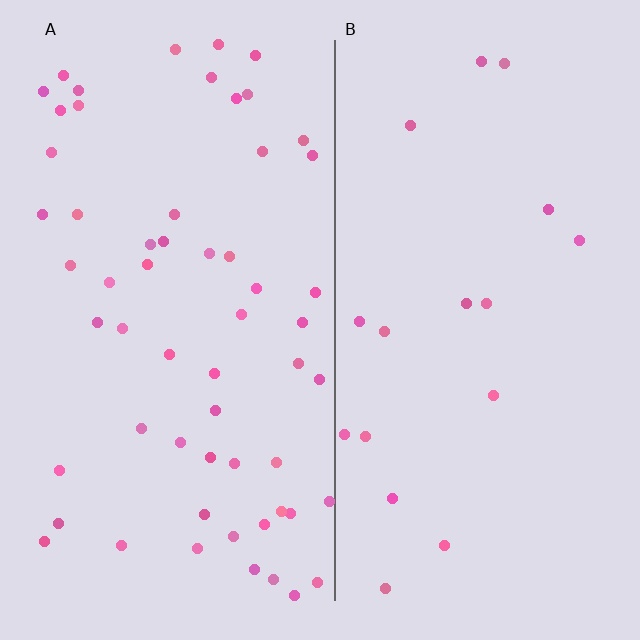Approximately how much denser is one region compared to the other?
Approximately 3.4× — region A over region B.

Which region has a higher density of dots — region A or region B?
A (the left).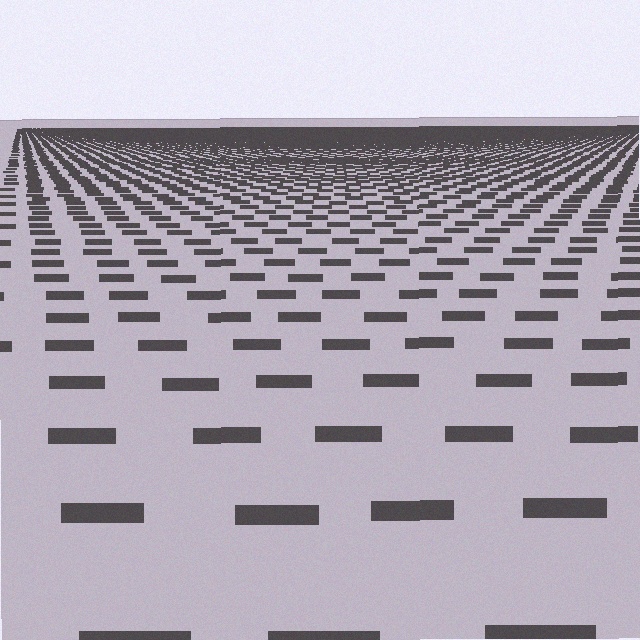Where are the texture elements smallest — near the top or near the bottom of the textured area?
Near the top.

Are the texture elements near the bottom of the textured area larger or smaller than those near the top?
Larger. Near the bottom, elements are closer to the viewer and appear at a bigger on-screen size.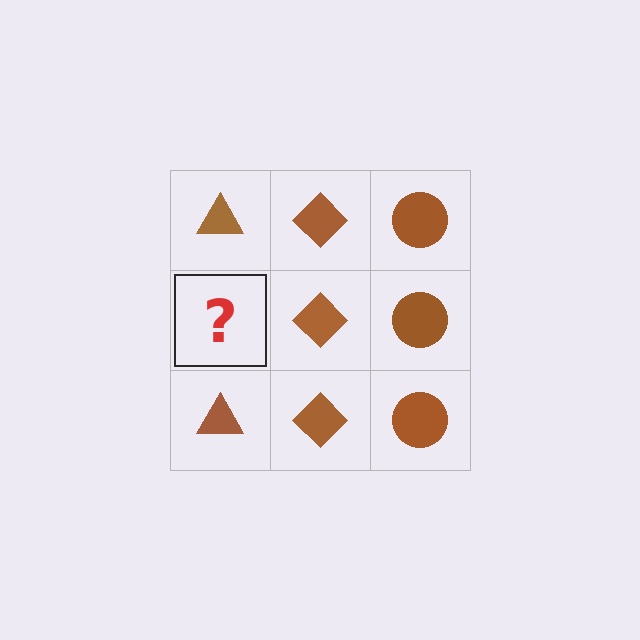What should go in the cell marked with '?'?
The missing cell should contain a brown triangle.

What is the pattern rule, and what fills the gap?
The rule is that each column has a consistent shape. The gap should be filled with a brown triangle.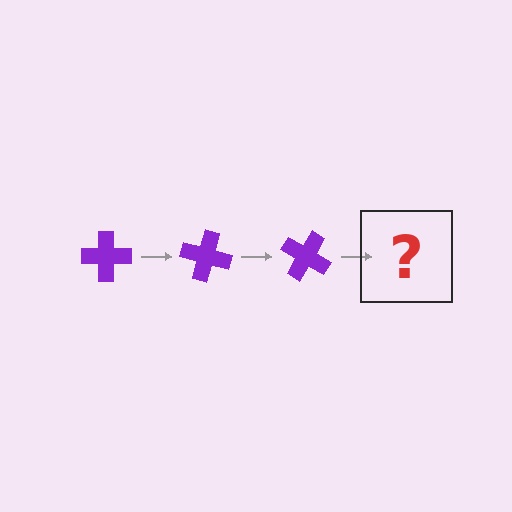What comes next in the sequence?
The next element should be a purple cross rotated 45 degrees.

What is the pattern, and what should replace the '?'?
The pattern is that the cross rotates 15 degrees each step. The '?' should be a purple cross rotated 45 degrees.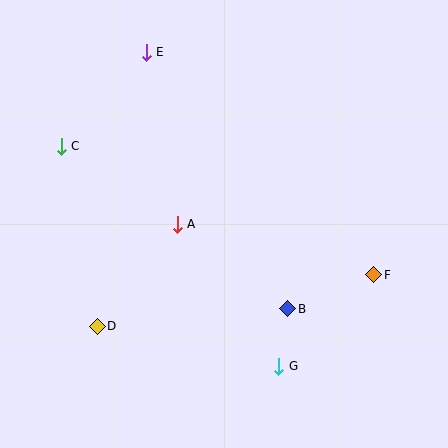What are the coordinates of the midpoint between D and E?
The midpoint between D and E is at (122, 189).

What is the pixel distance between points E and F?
The distance between E and F is 318 pixels.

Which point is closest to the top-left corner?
Point E is closest to the top-left corner.